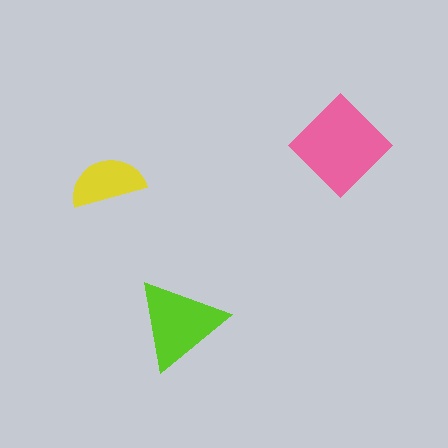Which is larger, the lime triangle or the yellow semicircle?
The lime triangle.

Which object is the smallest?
The yellow semicircle.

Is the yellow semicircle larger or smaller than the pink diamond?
Smaller.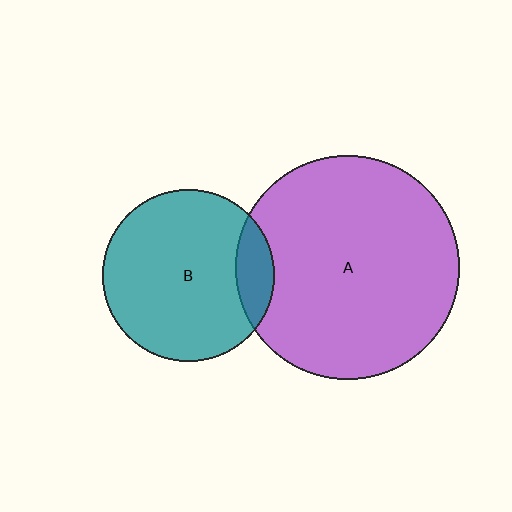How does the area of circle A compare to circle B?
Approximately 1.7 times.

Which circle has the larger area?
Circle A (purple).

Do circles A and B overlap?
Yes.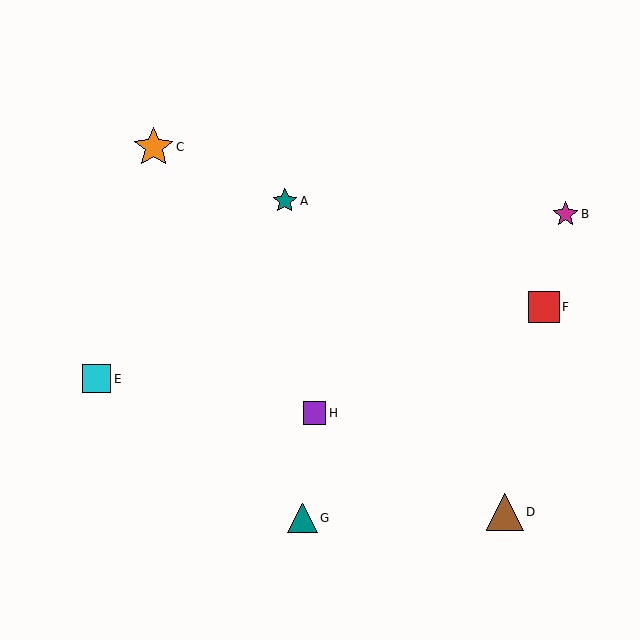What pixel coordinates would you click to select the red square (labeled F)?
Click at (544, 307) to select the red square F.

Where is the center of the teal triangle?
The center of the teal triangle is at (303, 518).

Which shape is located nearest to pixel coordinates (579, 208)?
The magenta star (labeled B) at (565, 214) is nearest to that location.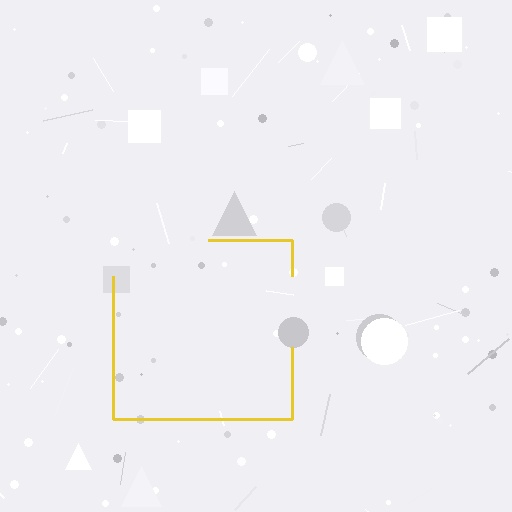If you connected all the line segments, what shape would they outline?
They would outline a square.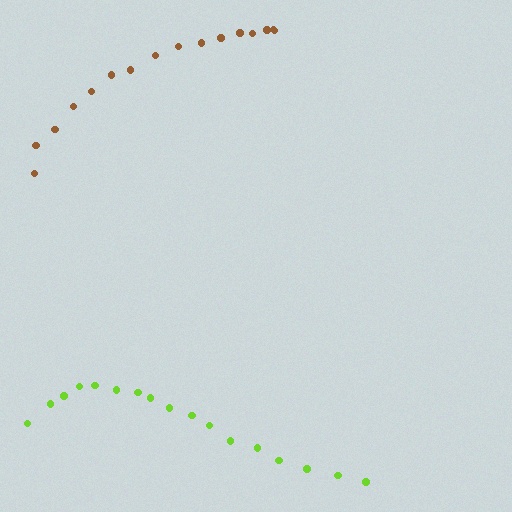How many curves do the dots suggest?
There are 2 distinct paths.